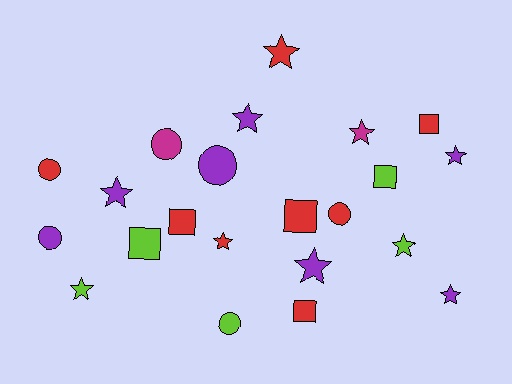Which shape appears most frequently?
Star, with 10 objects.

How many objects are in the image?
There are 22 objects.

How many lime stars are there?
There are 2 lime stars.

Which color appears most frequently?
Red, with 8 objects.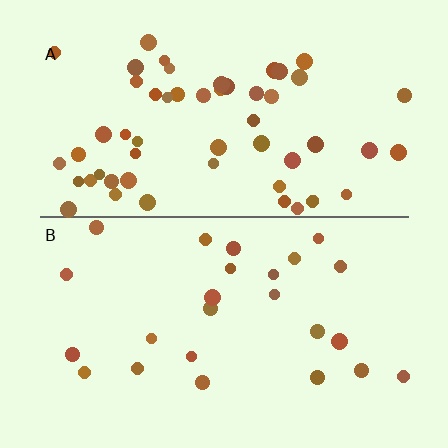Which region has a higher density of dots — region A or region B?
A (the top).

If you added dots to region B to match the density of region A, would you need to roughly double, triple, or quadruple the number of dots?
Approximately double.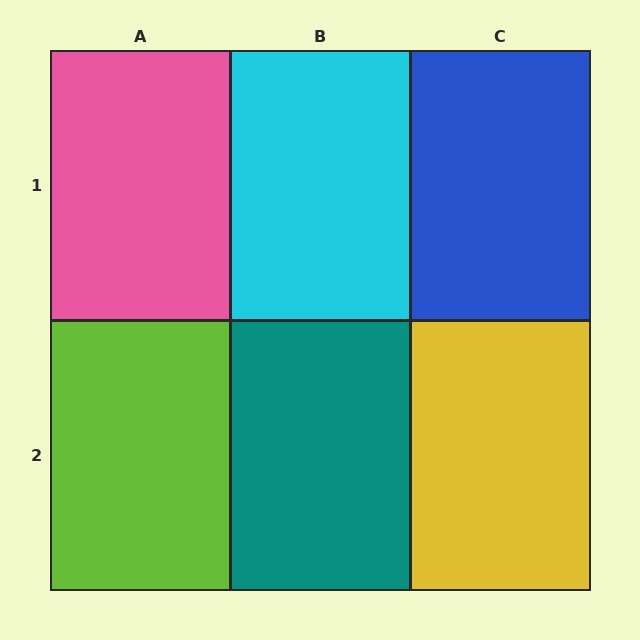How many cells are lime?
1 cell is lime.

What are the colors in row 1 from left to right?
Pink, cyan, blue.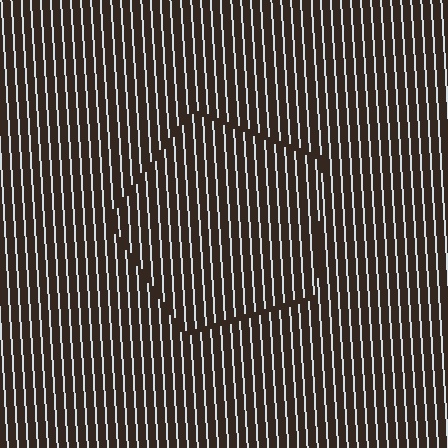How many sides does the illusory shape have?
5 sides — the line-ends trace a pentagon.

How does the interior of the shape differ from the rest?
The interior of the shape contains the same grating, shifted by half a period — the contour is defined by the phase discontinuity where line-ends from the inner and outer gratings abut.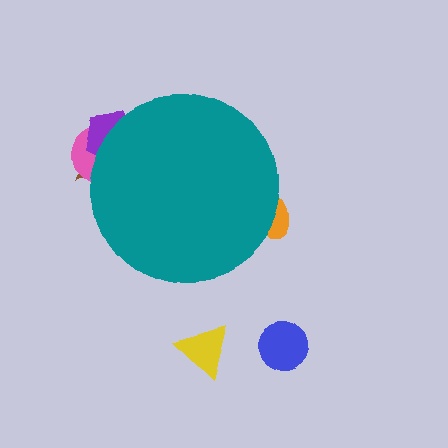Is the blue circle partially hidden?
No, the blue circle is fully visible.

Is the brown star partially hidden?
Yes, the brown star is partially hidden behind the teal circle.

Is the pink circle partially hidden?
Yes, the pink circle is partially hidden behind the teal circle.